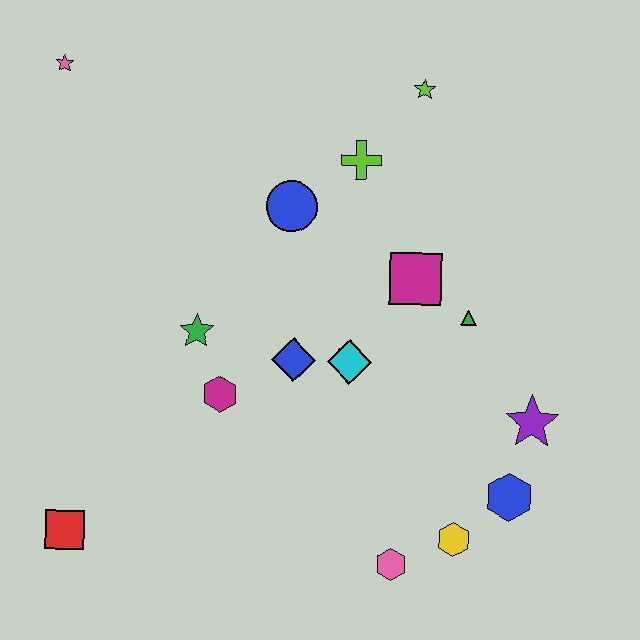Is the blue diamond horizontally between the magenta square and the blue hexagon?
No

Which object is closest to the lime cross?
The blue circle is closest to the lime cross.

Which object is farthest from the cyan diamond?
The pink star is farthest from the cyan diamond.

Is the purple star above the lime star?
No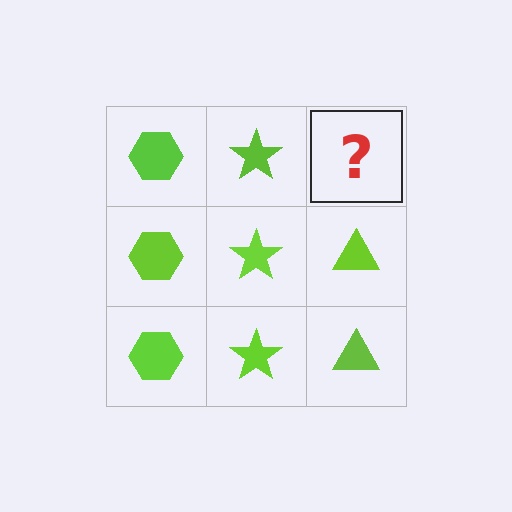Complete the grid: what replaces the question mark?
The question mark should be replaced with a lime triangle.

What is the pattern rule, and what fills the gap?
The rule is that each column has a consistent shape. The gap should be filled with a lime triangle.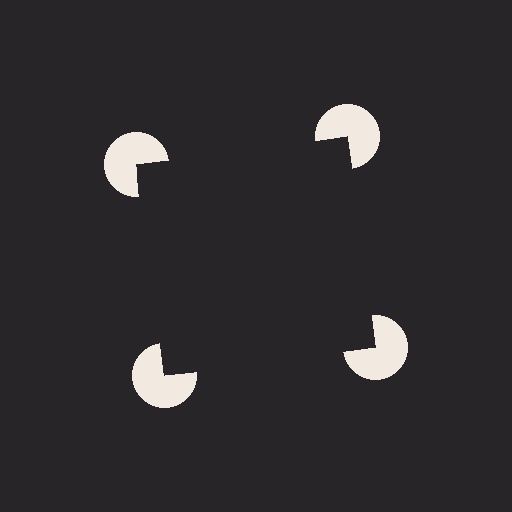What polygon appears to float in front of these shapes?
An illusory square — its edges are inferred from the aligned wedge cuts in the pac-man discs, not physically drawn.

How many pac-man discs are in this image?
There are 4 — one at each vertex of the illusory square.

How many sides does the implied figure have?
4 sides.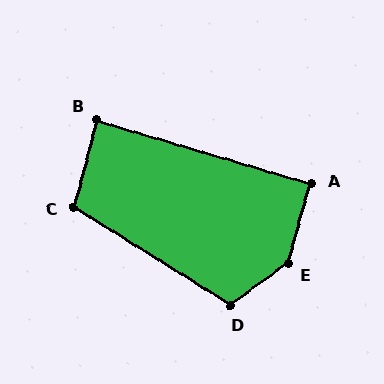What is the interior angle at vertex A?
Approximately 90 degrees (approximately right).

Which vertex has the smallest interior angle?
B, at approximately 88 degrees.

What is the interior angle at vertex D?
Approximately 112 degrees (obtuse).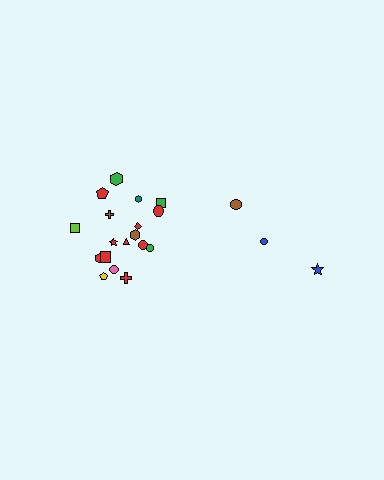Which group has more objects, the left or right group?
The left group.